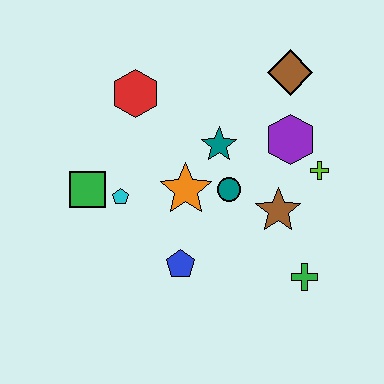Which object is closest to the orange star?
The teal circle is closest to the orange star.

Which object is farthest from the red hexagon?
The green cross is farthest from the red hexagon.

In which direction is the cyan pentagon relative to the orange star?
The cyan pentagon is to the left of the orange star.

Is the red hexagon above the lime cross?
Yes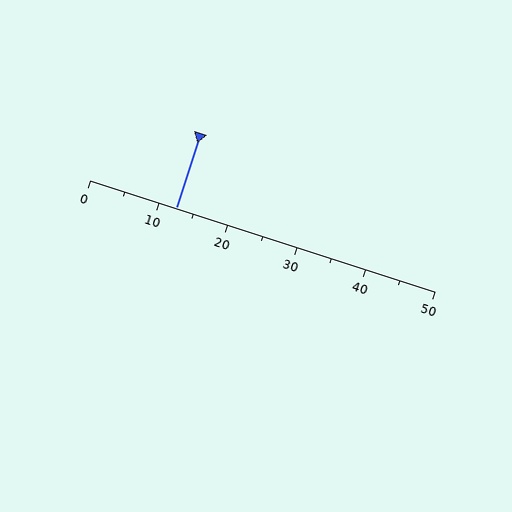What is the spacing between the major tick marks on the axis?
The major ticks are spaced 10 apart.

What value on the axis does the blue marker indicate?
The marker indicates approximately 12.5.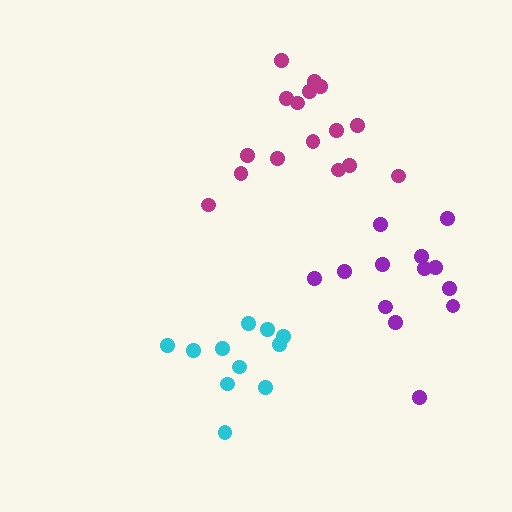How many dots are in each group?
Group 1: 11 dots, Group 2: 16 dots, Group 3: 13 dots (40 total).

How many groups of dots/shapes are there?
There are 3 groups.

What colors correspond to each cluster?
The clusters are colored: cyan, magenta, purple.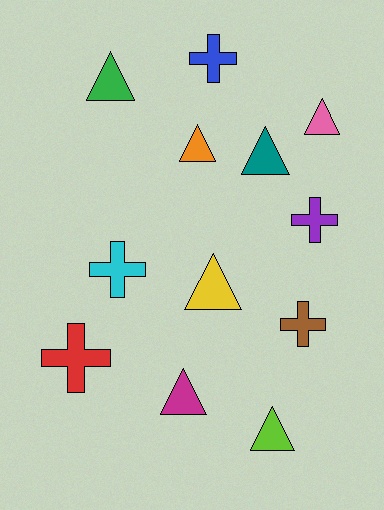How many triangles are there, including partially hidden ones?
There are 7 triangles.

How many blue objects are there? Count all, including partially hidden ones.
There is 1 blue object.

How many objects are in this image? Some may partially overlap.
There are 12 objects.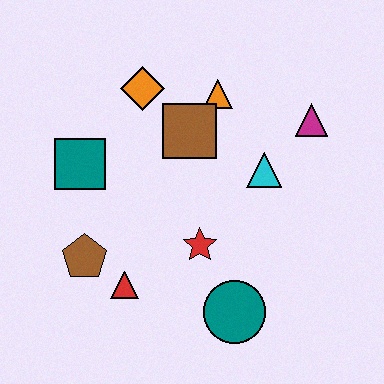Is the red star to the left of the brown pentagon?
No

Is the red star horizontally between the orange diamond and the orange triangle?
Yes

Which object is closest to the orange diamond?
The brown square is closest to the orange diamond.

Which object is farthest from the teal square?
The magenta triangle is farthest from the teal square.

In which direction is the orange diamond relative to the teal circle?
The orange diamond is above the teal circle.